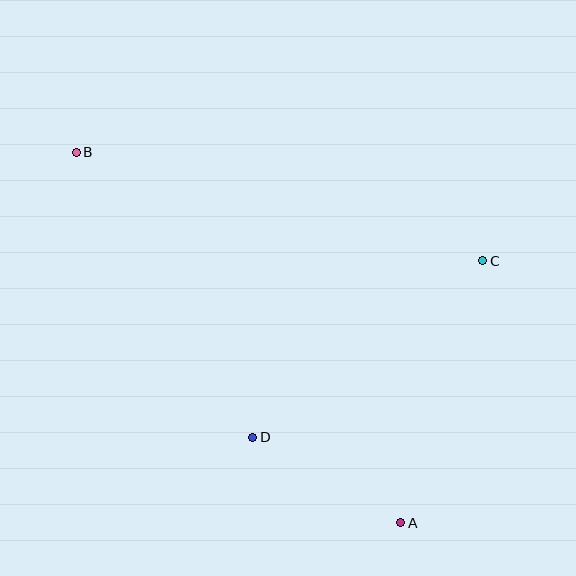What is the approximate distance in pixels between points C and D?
The distance between C and D is approximately 290 pixels.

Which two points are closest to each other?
Points A and D are closest to each other.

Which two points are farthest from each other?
Points A and B are farthest from each other.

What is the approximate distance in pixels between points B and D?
The distance between B and D is approximately 335 pixels.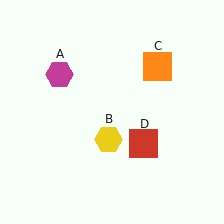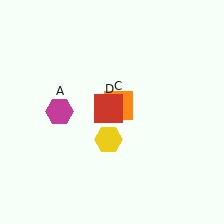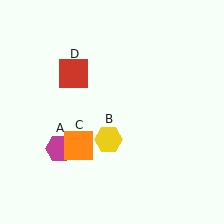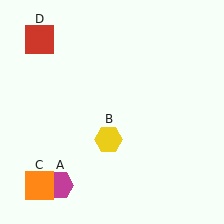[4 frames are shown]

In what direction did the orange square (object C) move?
The orange square (object C) moved down and to the left.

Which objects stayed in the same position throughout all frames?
Yellow hexagon (object B) remained stationary.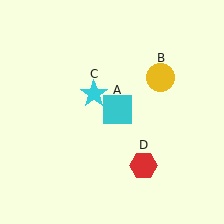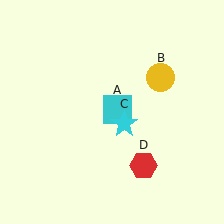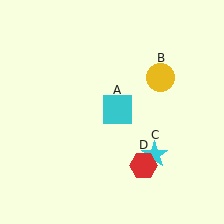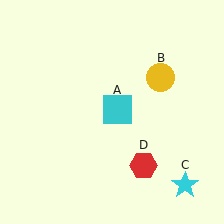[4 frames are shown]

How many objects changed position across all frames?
1 object changed position: cyan star (object C).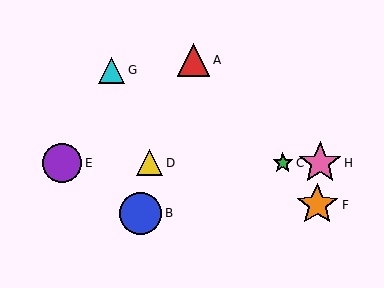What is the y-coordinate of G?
Object G is at y≈70.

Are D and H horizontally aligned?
Yes, both are at y≈163.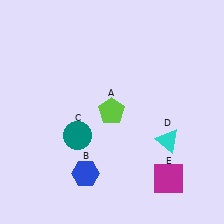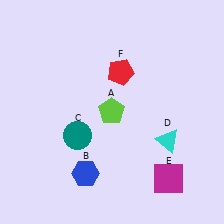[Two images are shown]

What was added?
A red pentagon (F) was added in Image 2.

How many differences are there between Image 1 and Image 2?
There is 1 difference between the two images.